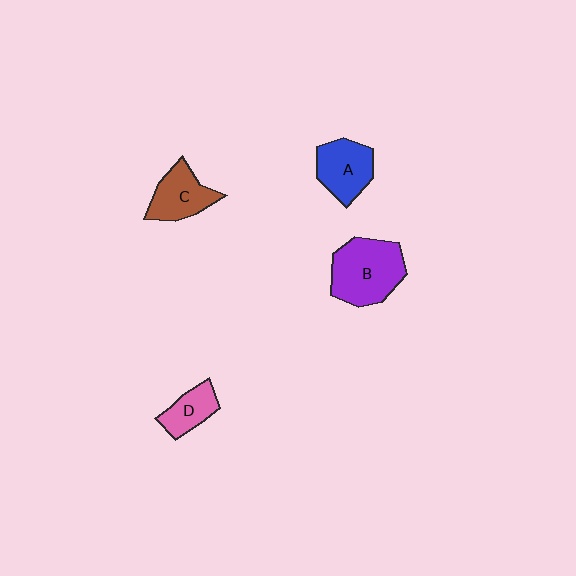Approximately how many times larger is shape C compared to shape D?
Approximately 1.4 times.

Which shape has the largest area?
Shape B (purple).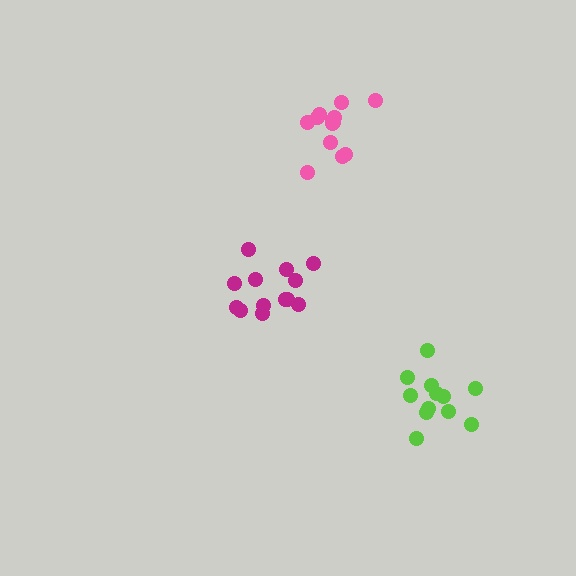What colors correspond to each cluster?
The clusters are colored: magenta, pink, lime.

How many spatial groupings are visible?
There are 3 spatial groupings.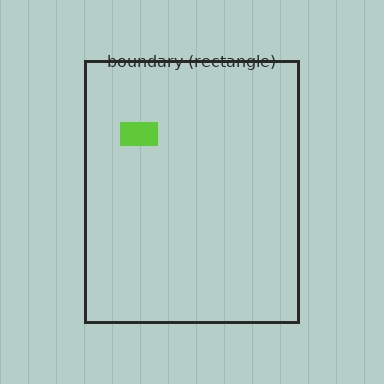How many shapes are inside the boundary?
1 inside, 0 outside.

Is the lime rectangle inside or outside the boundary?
Inside.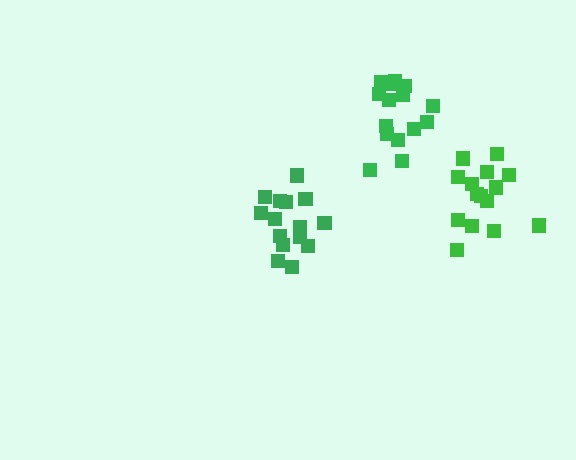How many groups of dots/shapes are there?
There are 3 groups.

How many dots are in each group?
Group 1: 15 dots, Group 2: 15 dots, Group 3: 15 dots (45 total).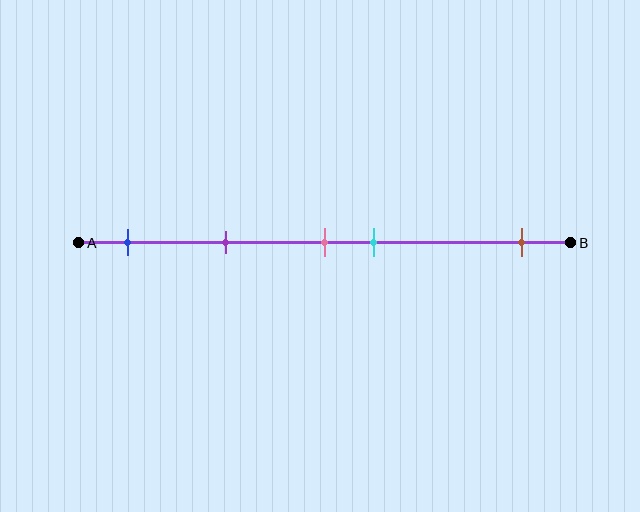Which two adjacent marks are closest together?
The pink and cyan marks are the closest adjacent pair.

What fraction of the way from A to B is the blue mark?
The blue mark is approximately 10% (0.1) of the way from A to B.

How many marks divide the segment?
There are 5 marks dividing the segment.